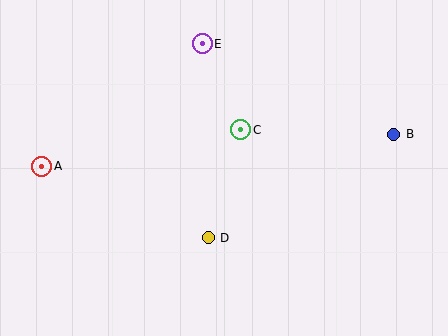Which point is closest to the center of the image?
Point C at (241, 130) is closest to the center.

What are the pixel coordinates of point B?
Point B is at (394, 134).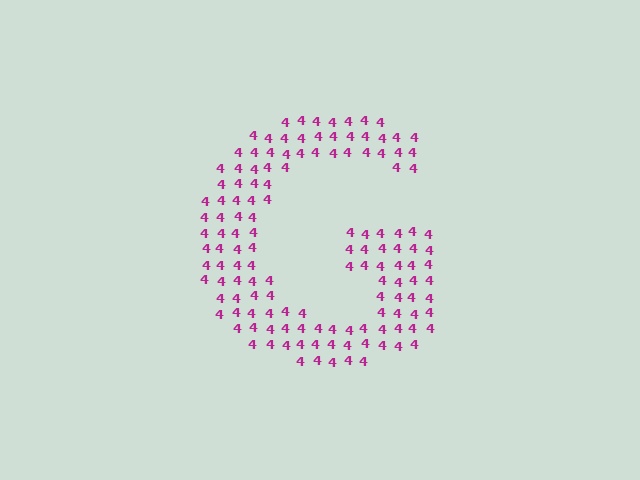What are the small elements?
The small elements are digit 4's.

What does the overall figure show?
The overall figure shows the letter G.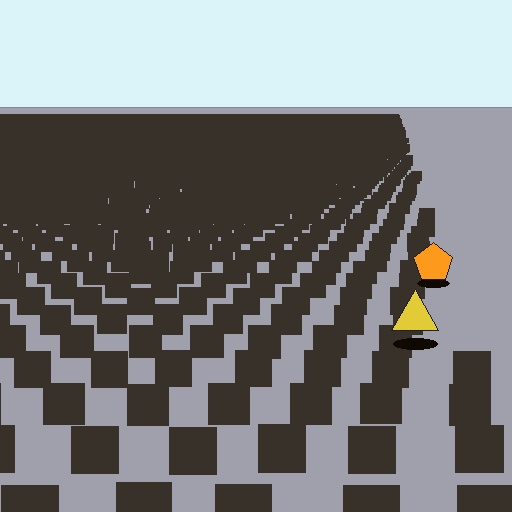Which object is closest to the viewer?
The yellow triangle is closest. The texture marks near it are larger and more spread out.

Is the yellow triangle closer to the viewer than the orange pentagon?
Yes. The yellow triangle is closer — you can tell from the texture gradient: the ground texture is coarser near it.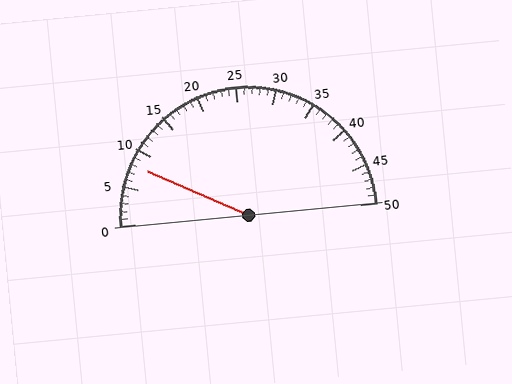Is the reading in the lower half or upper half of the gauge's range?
The reading is in the lower half of the range (0 to 50).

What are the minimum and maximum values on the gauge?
The gauge ranges from 0 to 50.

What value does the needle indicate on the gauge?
The needle indicates approximately 8.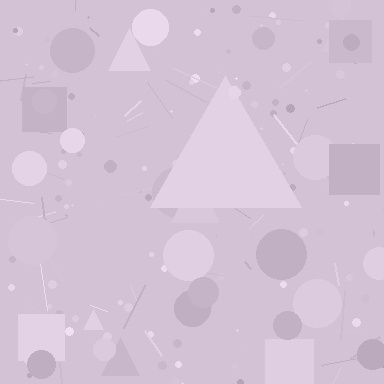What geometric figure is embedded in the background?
A triangle is embedded in the background.